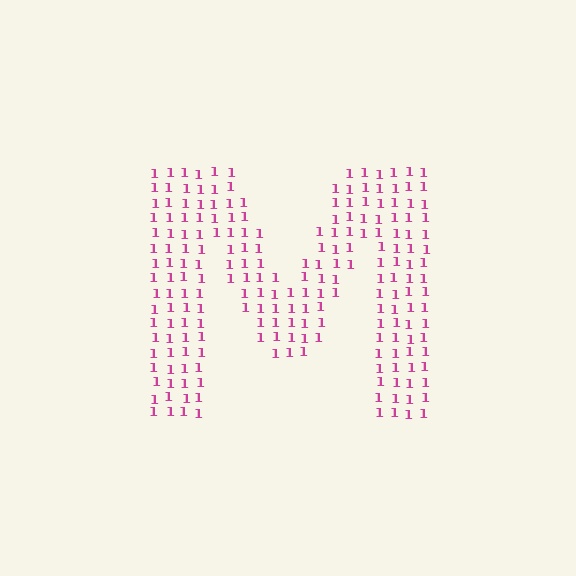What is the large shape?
The large shape is the letter M.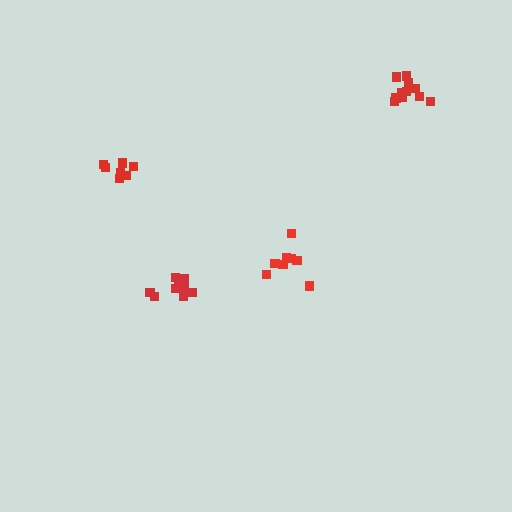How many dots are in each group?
Group 1: 9 dots, Group 2: 8 dots, Group 3: 7 dots, Group 4: 12 dots (36 total).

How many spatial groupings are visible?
There are 4 spatial groupings.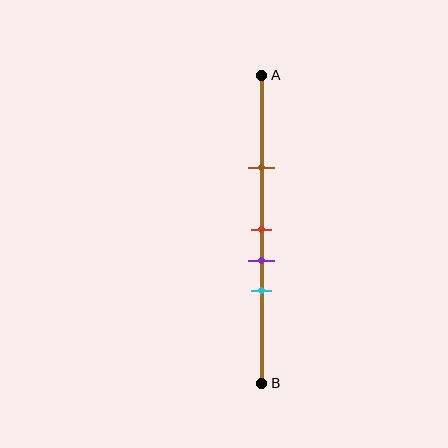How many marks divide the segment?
There are 4 marks dividing the segment.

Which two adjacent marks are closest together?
The red and purple marks are the closest adjacent pair.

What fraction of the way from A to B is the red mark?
The red mark is approximately 50% (0.5) of the way from A to B.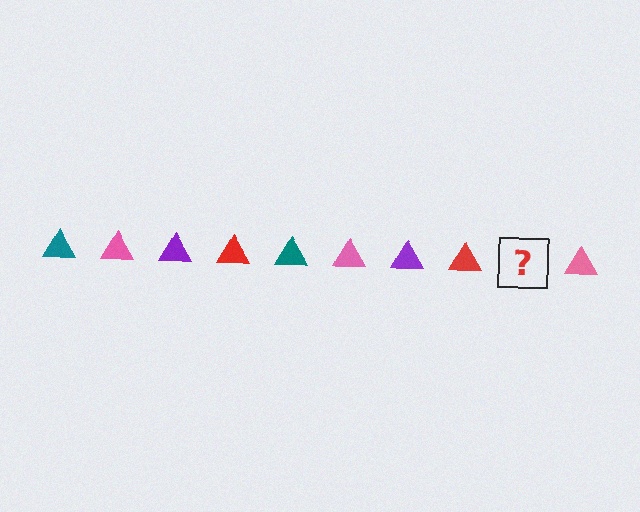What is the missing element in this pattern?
The missing element is a teal triangle.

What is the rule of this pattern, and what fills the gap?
The rule is that the pattern cycles through teal, pink, purple, red triangles. The gap should be filled with a teal triangle.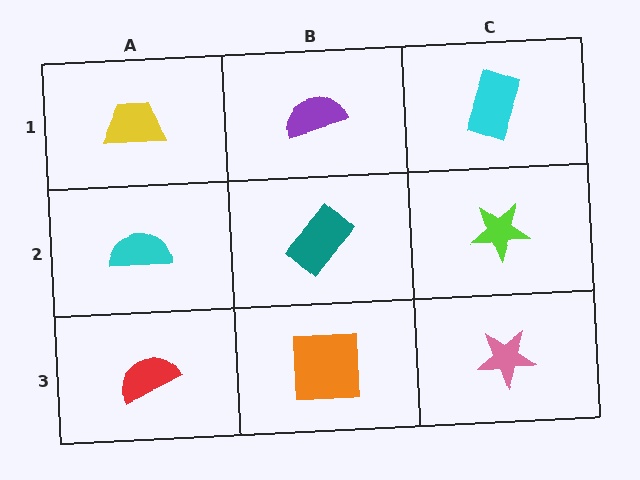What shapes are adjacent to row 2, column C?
A cyan rectangle (row 1, column C), a pink star (row 3, column C), a teal rectangle (row 2, column B).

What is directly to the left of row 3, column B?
A red semicircle.